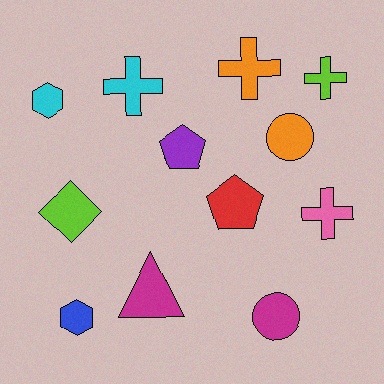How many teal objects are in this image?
There are no teal objects.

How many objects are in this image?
There are 12 objects.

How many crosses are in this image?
There are 4 crosses.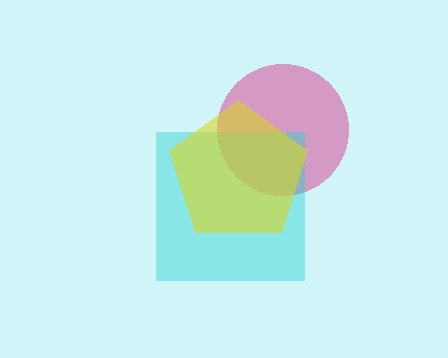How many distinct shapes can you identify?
There are 3 distinct shapes: a magenta circle, a cyan square, a yellow pentagon.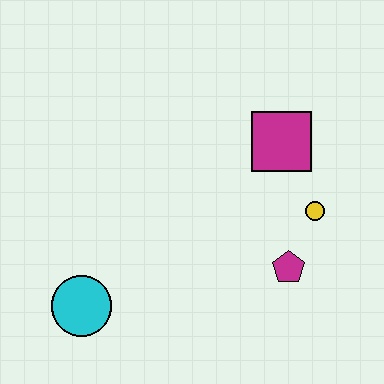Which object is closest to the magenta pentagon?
The yellow circle is closest to the magenta pentagon.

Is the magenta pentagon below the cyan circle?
No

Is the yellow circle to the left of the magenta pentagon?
No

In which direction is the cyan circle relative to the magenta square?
The cyan circle is to the left of the magenta square.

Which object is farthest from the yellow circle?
The cyan circle is farthest from the yellow circle.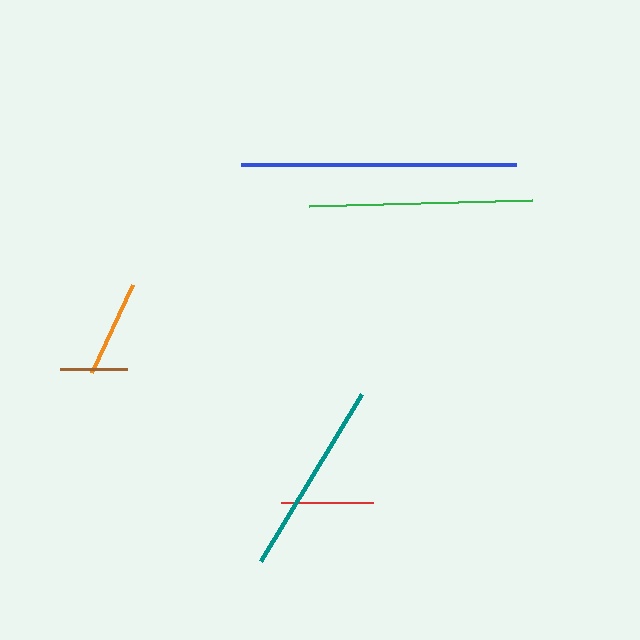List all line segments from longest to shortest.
From longest to shortest: blue, green, teal, orange, red, brown.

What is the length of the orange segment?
The orange segment is approximately 97 pixels long.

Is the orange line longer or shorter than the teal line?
The teal line is longer than the orange line.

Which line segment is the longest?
The blue line is the longest at approximately 275 pixels.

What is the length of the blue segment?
The blue segment is approximately 275 pixels long.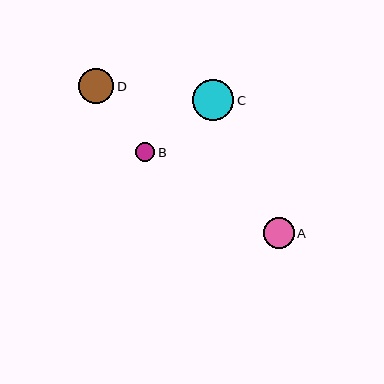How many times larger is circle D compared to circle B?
Circle D is approximately 1.8 times the size of circle B.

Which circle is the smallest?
Circle B is the smallest with a size of approximately 19 pixels.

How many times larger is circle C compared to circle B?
Circle C is approximately 2.1 times the size of circle B.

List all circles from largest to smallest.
From largest to smallest: C, D, A, B.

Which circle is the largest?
Circle C is the largest with a size of approximately 41 pixels.